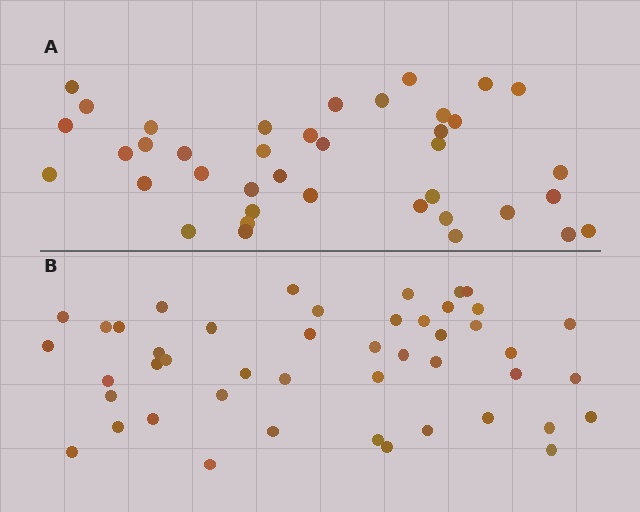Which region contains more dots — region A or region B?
Region B (the bottom region) has more dots.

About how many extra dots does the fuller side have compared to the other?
Region B has roughly 8 or so more dots than region A.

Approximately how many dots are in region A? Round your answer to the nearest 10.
About 40 dots. (The exact count is 39, which rounds to 40.)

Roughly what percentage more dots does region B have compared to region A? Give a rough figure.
About 20% more.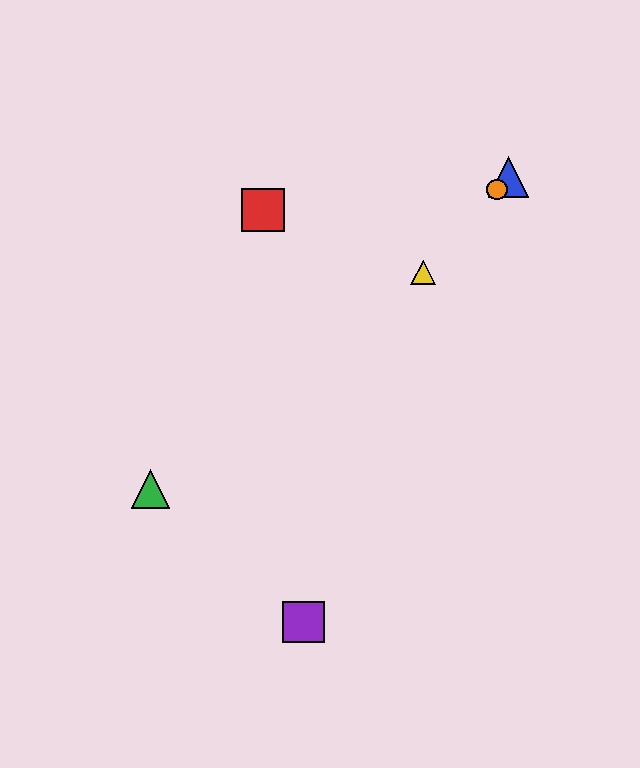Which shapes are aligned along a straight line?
The blue triangle, the yellow triangle, the orange circle are aligned along a straight line.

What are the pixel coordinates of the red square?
The red square is at (263, 210).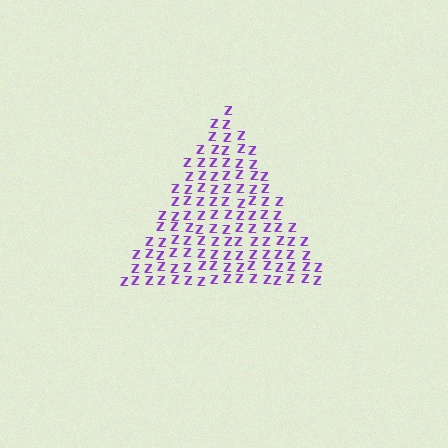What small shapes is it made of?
It is made of small letter Z's.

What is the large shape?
The large shape is a triangle.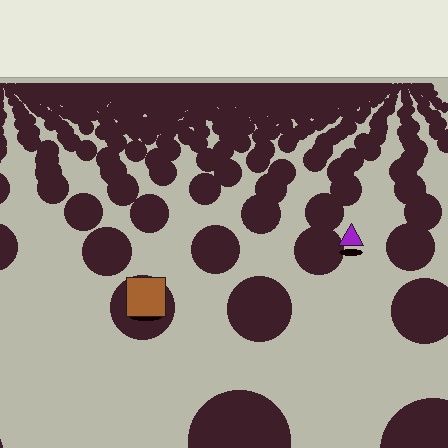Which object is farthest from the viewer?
The purple triangle is farthest from the viewer. It appears smaller and the ground texture around it is denser.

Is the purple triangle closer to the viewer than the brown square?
No. The brown square is closer — you can tell from the texture gradient: the ground texture is coarser near it.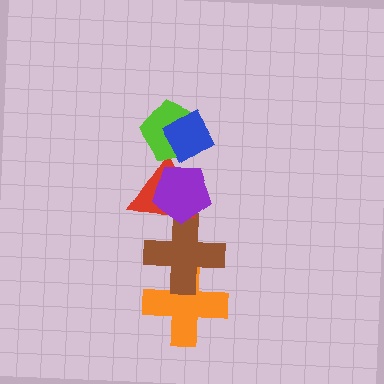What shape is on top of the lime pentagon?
The blue diamond is on top of the lime pentagon.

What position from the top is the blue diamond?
The blue diamond is 1st from the top.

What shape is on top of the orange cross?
The brown cross is on top of the orange cross.